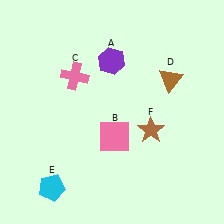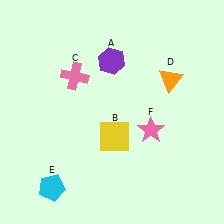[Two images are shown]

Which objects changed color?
B changed from pink to yellow. D changed from brown to orange. F changed from brown to pink.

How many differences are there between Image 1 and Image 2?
There are 3 differences between the two images.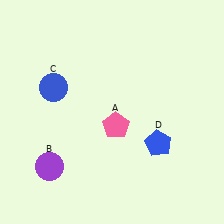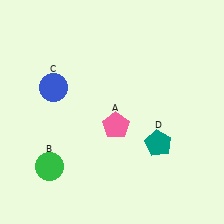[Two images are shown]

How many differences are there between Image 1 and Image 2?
There are 2 differences between the two images.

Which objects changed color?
B changed from purple to green. D changed from blue to teal.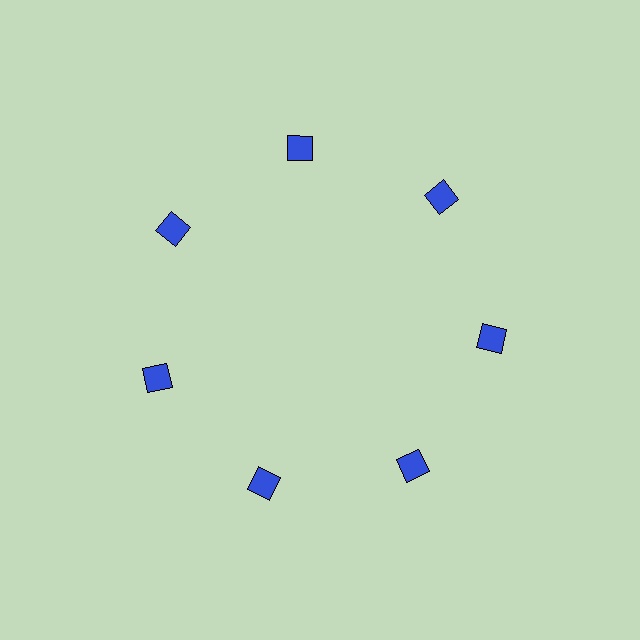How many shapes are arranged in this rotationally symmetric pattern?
There are 7 shapes, arranged in 7 groups of 1.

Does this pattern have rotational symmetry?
Yes, this pattern has 7-fold rotational symmetry. It looks the same after rotating 51 degrees around the center.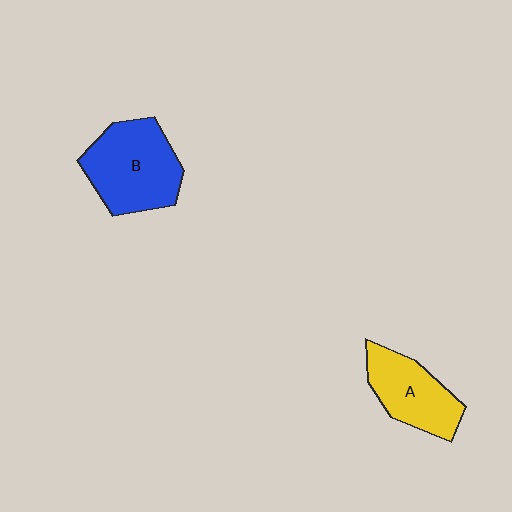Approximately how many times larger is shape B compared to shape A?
Approximately 1.3 times.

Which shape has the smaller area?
Shape A (yellow).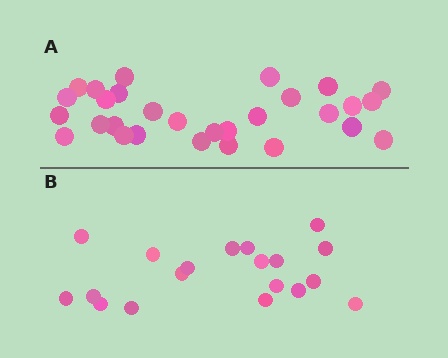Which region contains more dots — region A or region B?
Region A (the top region) has more dots.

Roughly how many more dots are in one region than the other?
Region A has roughly 10 or so more dots than region B.